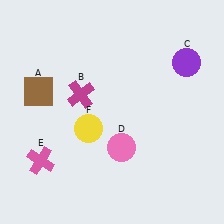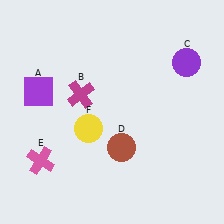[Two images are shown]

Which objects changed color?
A changed from brown to purple. D changed from pink to brown.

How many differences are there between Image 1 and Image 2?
There are 2 differences between the two images.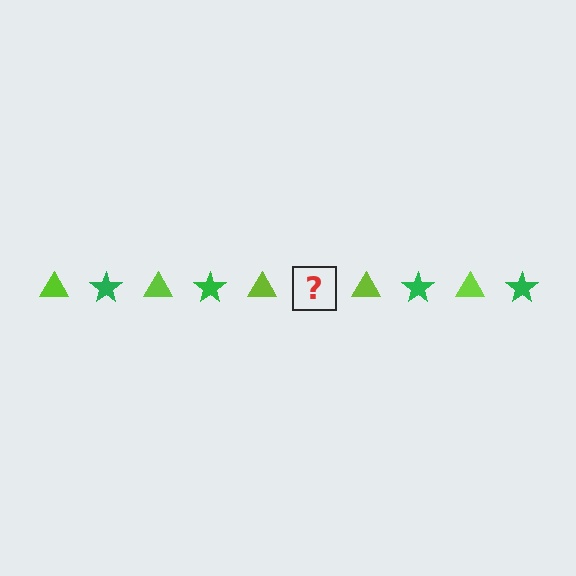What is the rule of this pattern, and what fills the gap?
The rule is that the pattern alternates between lime triangle and green star. The gap should be filled with a green star.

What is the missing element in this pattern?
The missing element is a green star.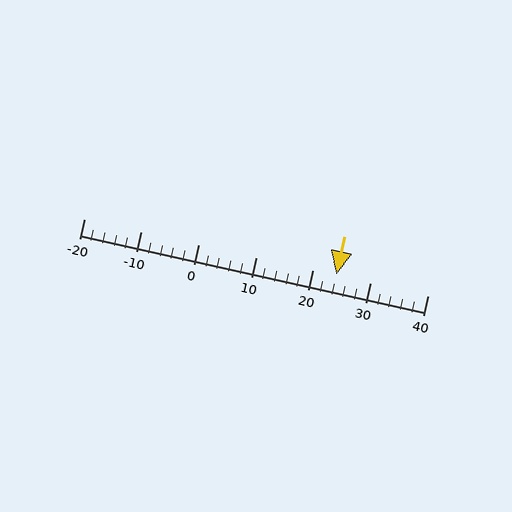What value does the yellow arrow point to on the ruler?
The yellow arrow points to approximately 24.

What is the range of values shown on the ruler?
The ruler shows values from -20 to 40.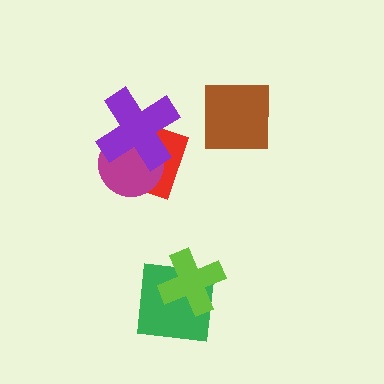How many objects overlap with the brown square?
0 objects overlap with the brown square.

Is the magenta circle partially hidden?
Yes, it is partially covered by another shape.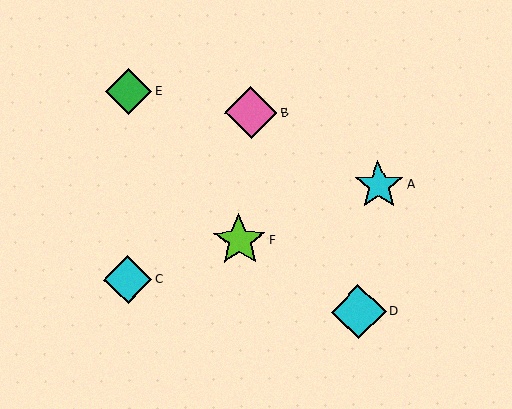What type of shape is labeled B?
Shape B is a pink diamond.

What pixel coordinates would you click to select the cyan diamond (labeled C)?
Click at (128, 280) to select the cyan diamond C.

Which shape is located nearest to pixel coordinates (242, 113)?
The pink diamond (labeled B) at (251, 113) is nearest to that location.